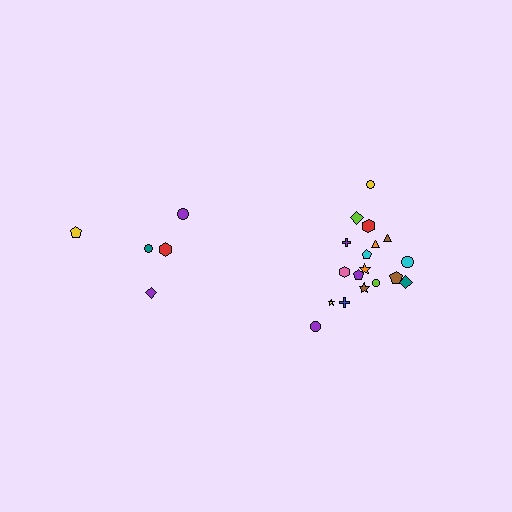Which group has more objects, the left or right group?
The right group.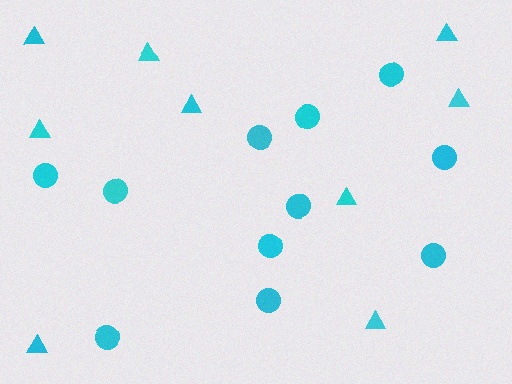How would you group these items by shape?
There are 2 groups: one group of triangles (9) and one group of circles (11).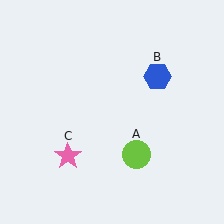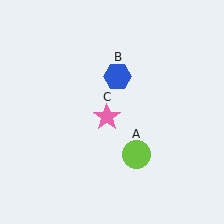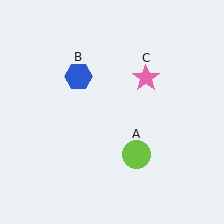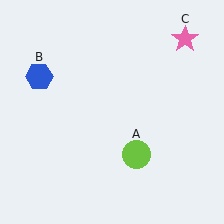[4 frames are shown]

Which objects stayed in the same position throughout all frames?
Lime circle (object A) remained stationary.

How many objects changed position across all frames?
2 objects changed position: blue hexagon (object B), pink star (object C).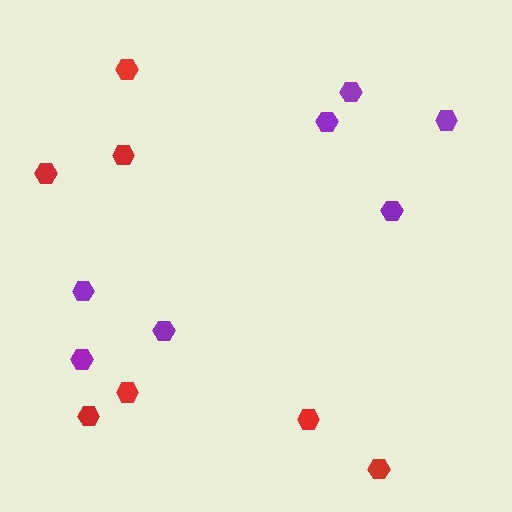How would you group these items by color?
There are 2 groups: one group of purple hexagons (7) and one group of red hexagons (7).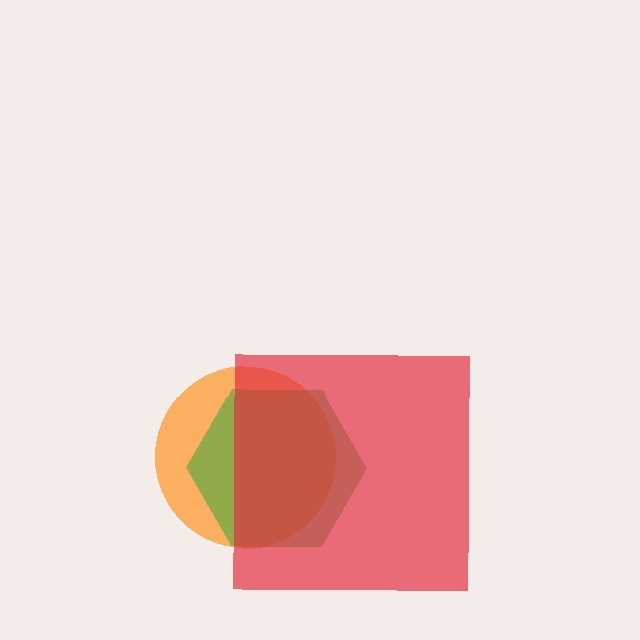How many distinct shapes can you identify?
There are 3 distinct shapes: an orange circle, a green hexagon, a red square.